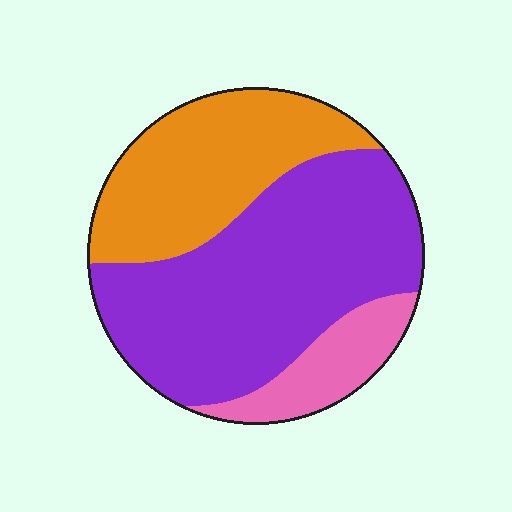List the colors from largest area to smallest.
From largest to smallest: purple, orange, pink.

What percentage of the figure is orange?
Orange covers 32% of the figure.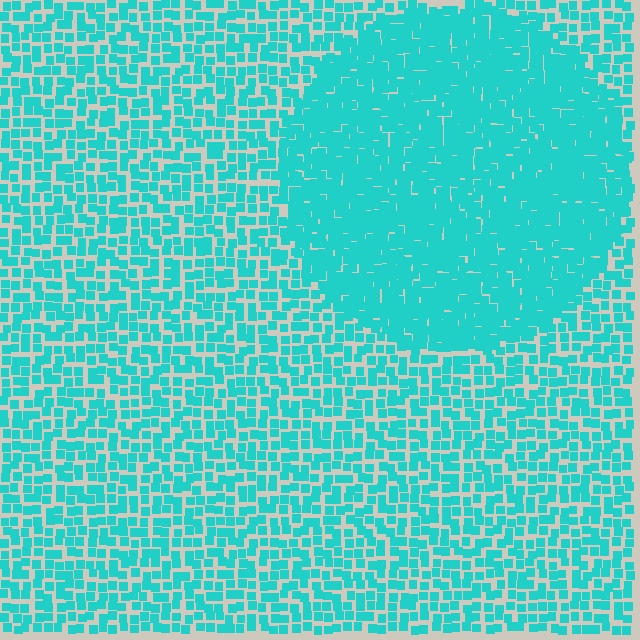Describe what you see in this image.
The image contains small cyan elements arranged at two different densities. A circle-shaped region is visible where the elements are more densely packed than the surrounding area.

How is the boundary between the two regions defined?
The boundary is defined by a change in element density (approximately 1.9x ratio). All elements are the same color, size, and shape.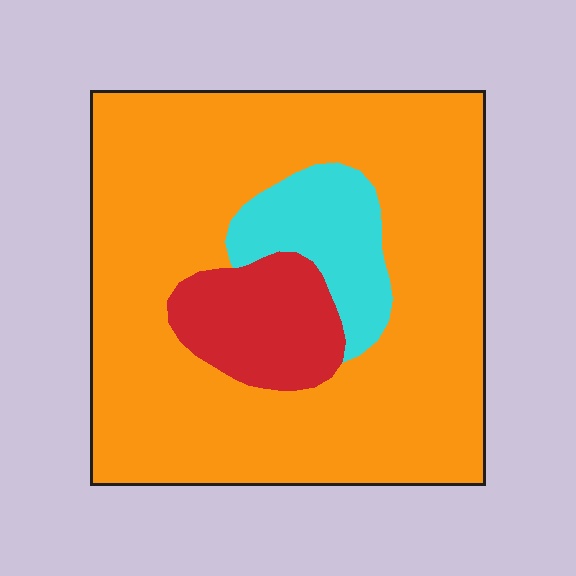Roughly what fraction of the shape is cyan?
Cyan covers roughly 10% of the shape.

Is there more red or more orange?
Orange.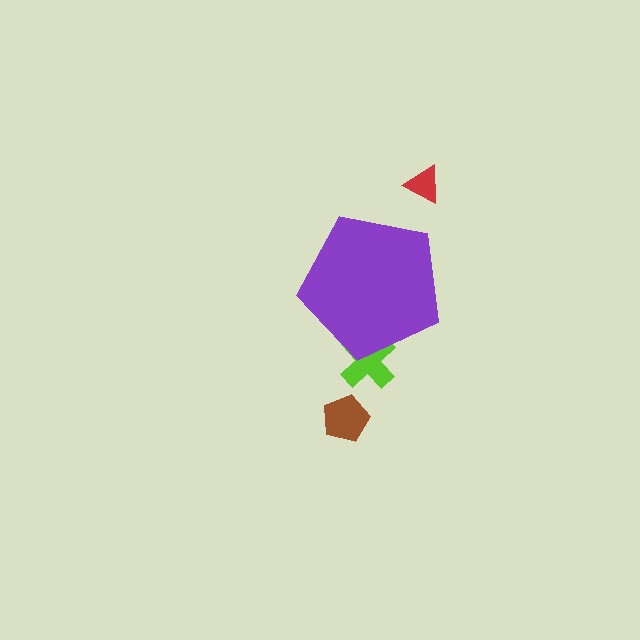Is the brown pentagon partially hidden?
No, the brown pentagon is fully visible.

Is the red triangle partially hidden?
No, the red triangle is fully visible.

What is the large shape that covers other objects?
A purple pentagon.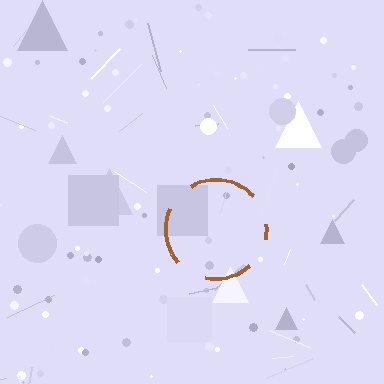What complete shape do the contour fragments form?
The contour fragments form a circle.